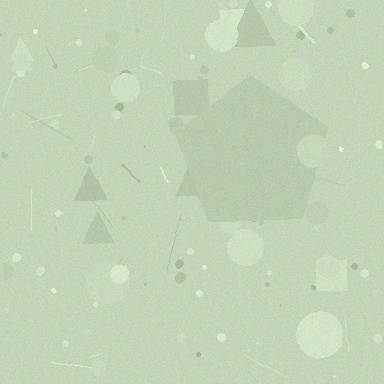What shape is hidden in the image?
A pentagon is hidden in the image.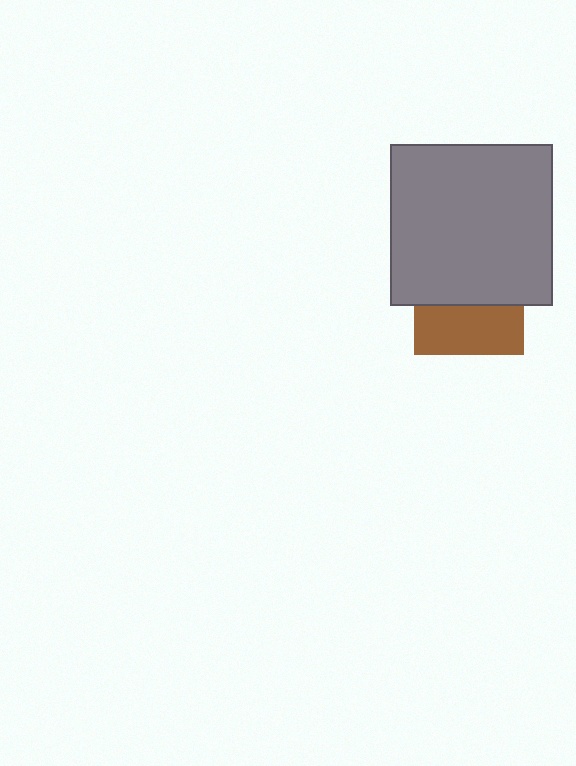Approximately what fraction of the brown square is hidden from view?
Roughly 55% of the brown square is hidden behind the gray square.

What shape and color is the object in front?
The object in front is a gray square.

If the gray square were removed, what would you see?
You would see the complete brown square.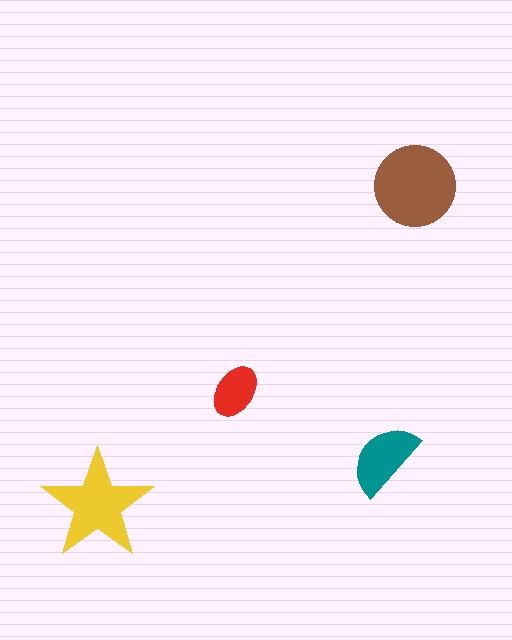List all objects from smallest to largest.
The red ellipse, the teal semicircle, the yellow star, the brown circle.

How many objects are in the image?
There are 4 objects in the image.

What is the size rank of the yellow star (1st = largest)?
2nd.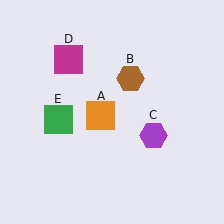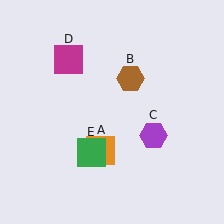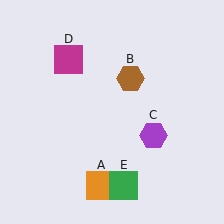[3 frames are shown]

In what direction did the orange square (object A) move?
The orange square (object A) moved down.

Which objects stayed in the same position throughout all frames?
Brown hexagon (object B) and purple hexagon (object C) and magenta square (object D) remained stationary.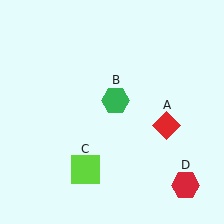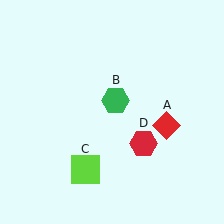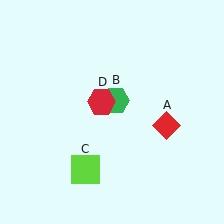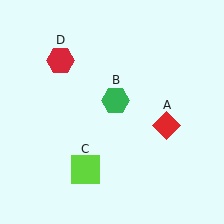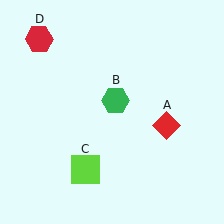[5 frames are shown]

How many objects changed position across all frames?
1 object changed position: red hexagon (object D).